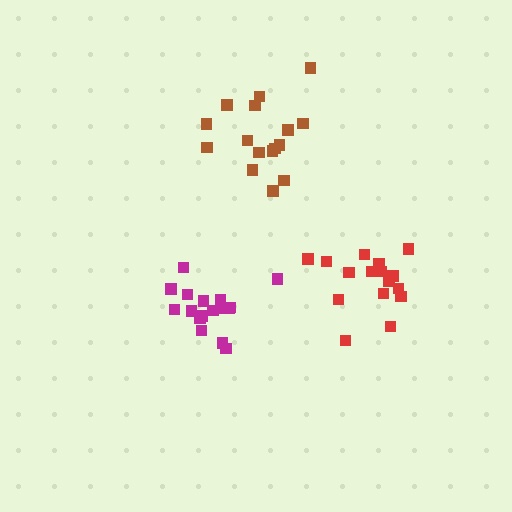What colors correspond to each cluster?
The clusters are colored: brown, red, magenta.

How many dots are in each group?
Group 1: 16 dots, Group 2: 16 dots, Group 3: 17 dots (49 total).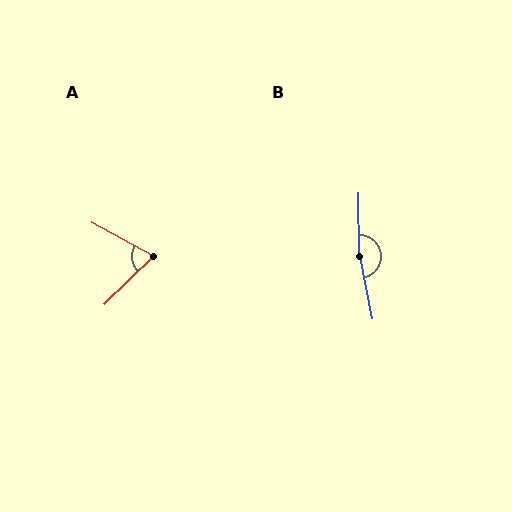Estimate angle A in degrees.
Approximately 73 degrees.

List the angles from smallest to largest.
A (73°), B (169°).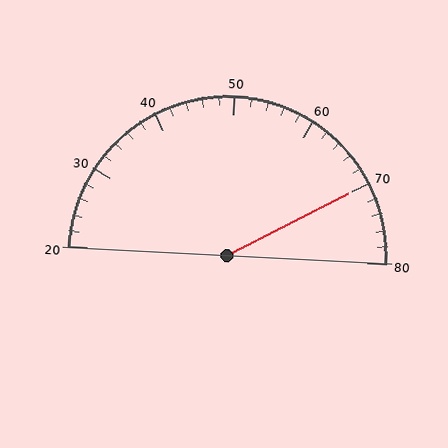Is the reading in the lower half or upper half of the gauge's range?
The reading is in the upper half of the range (20 to 80).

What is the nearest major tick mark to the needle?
The nearest major tick mark is 70.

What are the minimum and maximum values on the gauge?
The gauge ranges from 20 to 80.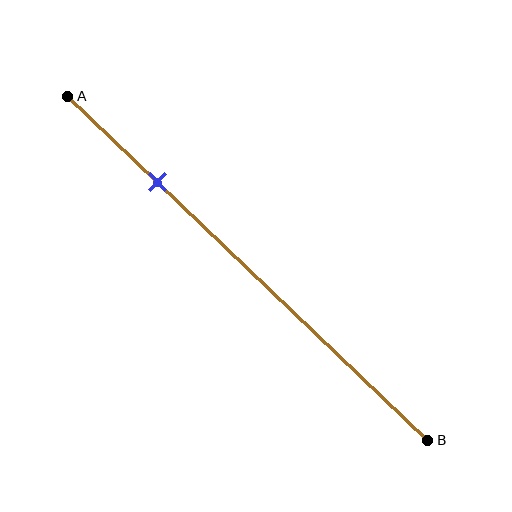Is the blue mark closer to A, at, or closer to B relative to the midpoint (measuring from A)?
The blue mark is closer to point A than the midpoint of segment AB.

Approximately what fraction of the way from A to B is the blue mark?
The blue mark is approximately 25% of the way from A to B.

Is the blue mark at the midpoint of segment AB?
No, the mark is at about 25% from A, not at the 50% midpoint.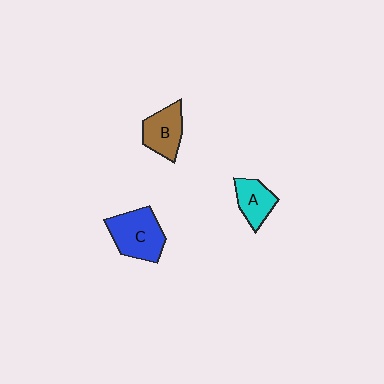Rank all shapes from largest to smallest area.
From largest to smallest: C (blue), B (brown), A (cyan).